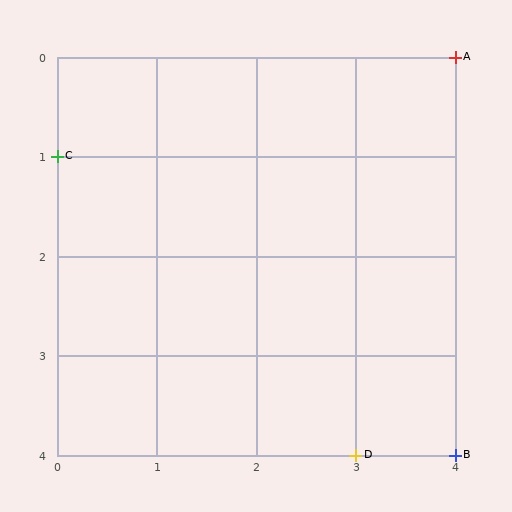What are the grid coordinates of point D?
Point D is at grid coordinates (3, 4).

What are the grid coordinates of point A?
Point A is at grid coordinates (4, 0).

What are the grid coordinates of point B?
Point B is at grid coordinates (4, 4).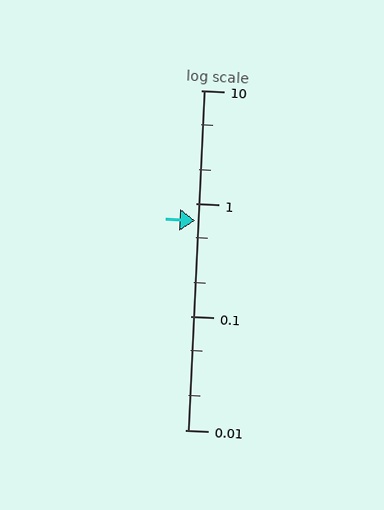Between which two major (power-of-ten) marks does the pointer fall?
The pointer is between 0.1 and 1.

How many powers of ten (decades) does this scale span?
The scale spans 3 decades, from 0.01 to 10.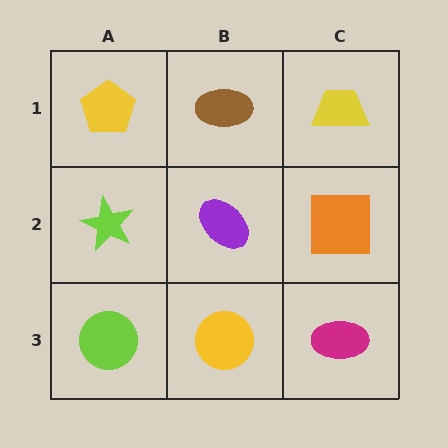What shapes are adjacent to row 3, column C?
An orange square (row 2, column C), a yellow circle (row 3, column B).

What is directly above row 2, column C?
A yellow trapezoid.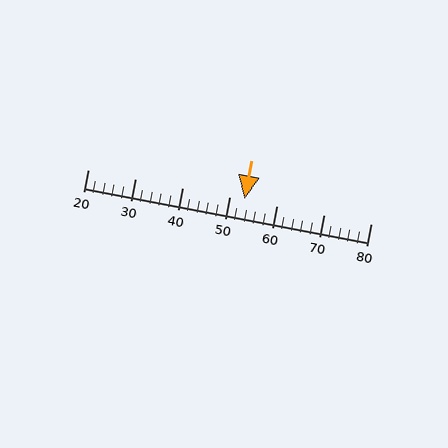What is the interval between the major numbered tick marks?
The major tick marks are spaced 10 units apart.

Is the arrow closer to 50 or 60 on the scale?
The arrow is closer to 50.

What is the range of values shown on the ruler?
The ruler shows values from 20 to 80.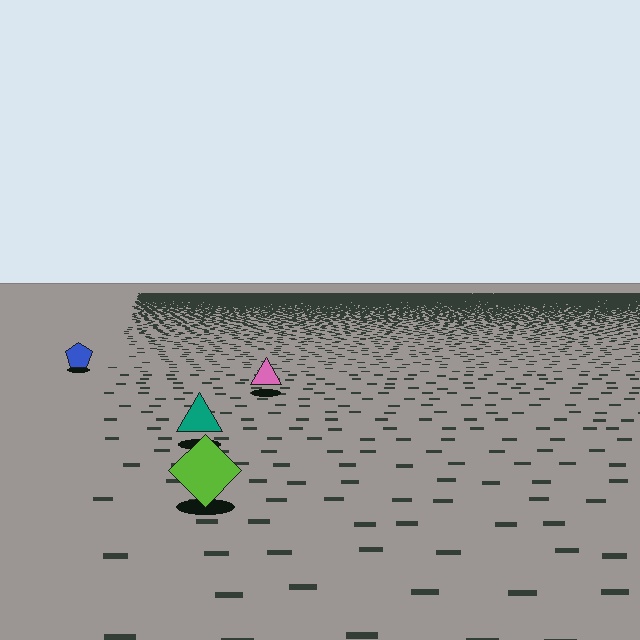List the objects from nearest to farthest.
From nearest to farthest: the lime diamond, the teal triangle, the pink triangle, the blue pentagon.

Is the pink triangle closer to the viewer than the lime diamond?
No. The lime diamond is closer — you can tell from the texture gradient: the ground texture is coarser near it.